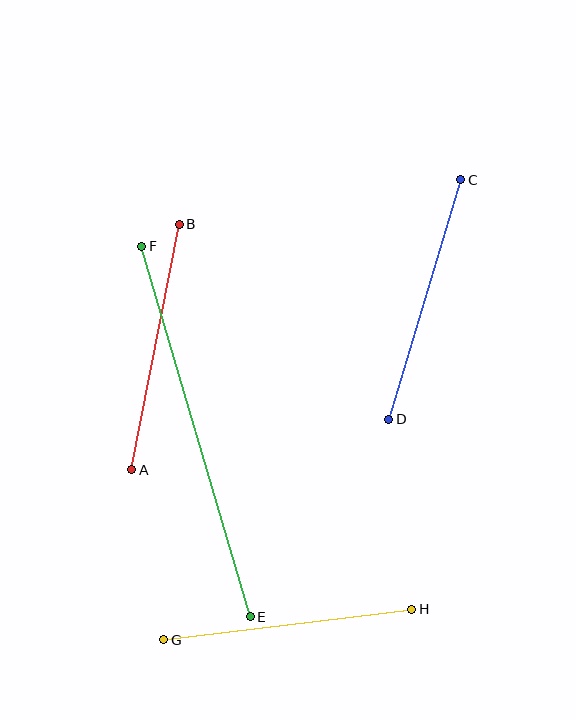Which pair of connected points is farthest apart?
Points E and F are farthest apart.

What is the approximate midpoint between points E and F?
The midpoint is at approximately (196, 431) pixels.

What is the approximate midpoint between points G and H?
The midpoint is at approximately (288, 624) pixels.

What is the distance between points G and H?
The distance is approximately 250 pixels.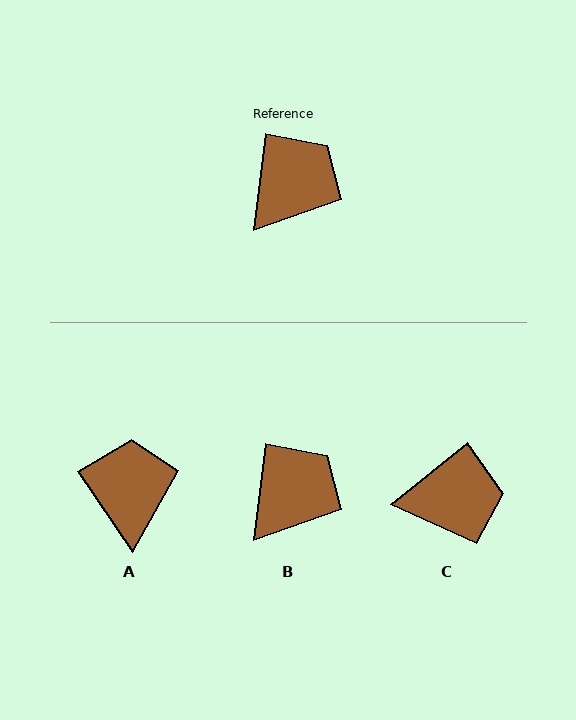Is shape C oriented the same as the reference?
No, it is off by about 44 degrees.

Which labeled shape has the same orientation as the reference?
B.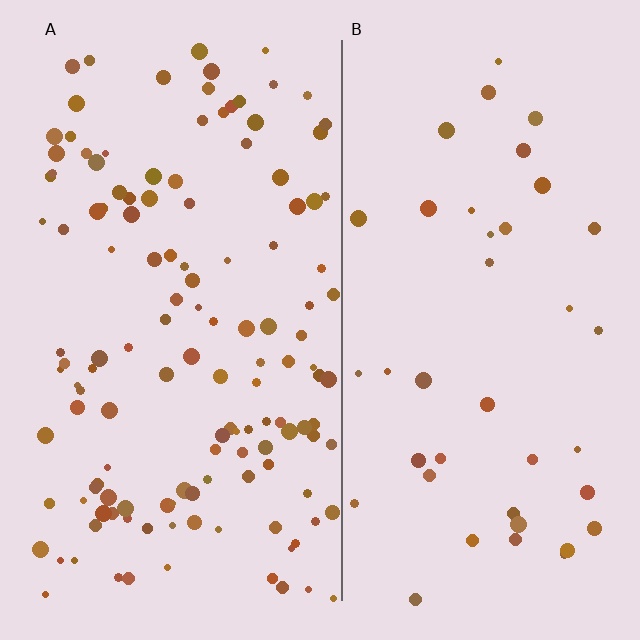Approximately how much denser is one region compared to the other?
Approximately 3.3× — region A over region B.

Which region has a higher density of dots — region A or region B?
A (the left).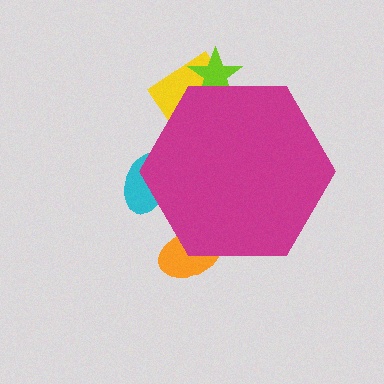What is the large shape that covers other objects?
A magenta hexagon.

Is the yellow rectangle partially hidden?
Yes, the yellow rectangle is partially hidden behind the magenta hexagon.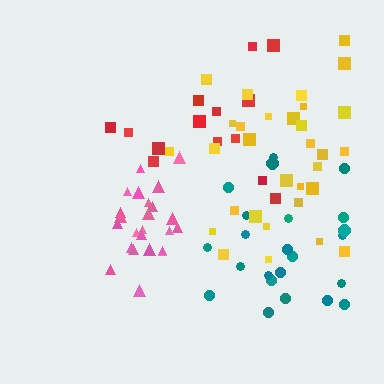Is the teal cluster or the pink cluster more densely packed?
Pink.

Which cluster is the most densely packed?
Pink.